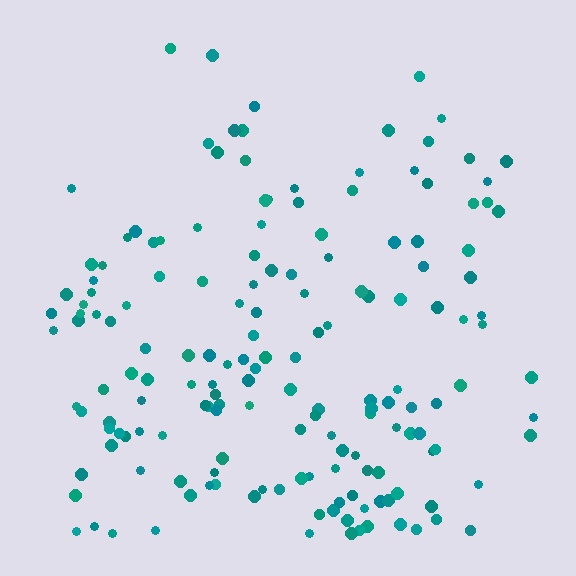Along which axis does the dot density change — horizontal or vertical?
Vertical.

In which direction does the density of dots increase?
From top to bottom, with the bottom side densest.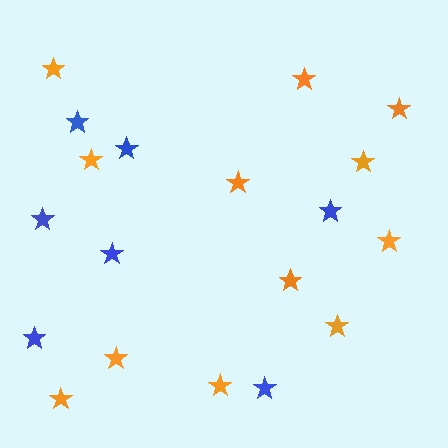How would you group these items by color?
There are 2 groups: one group of orange stars (12) and one group of blue stars (7).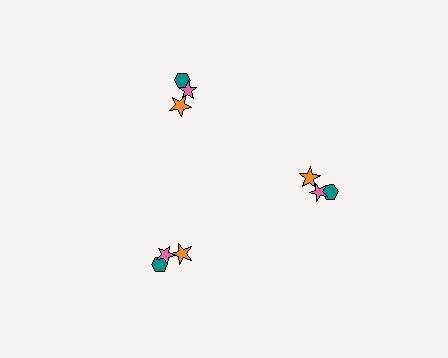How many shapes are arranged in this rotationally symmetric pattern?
There are 9 shapes, arranged in 3 groups of 3.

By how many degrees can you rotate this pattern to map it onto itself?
The pattern maps onto itself every 120 degrees of rotation.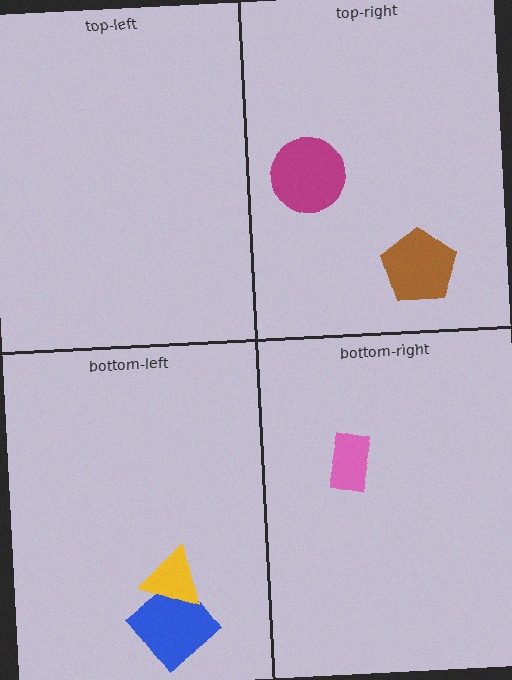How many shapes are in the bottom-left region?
2.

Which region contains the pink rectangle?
The bottom-right region.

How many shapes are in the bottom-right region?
1.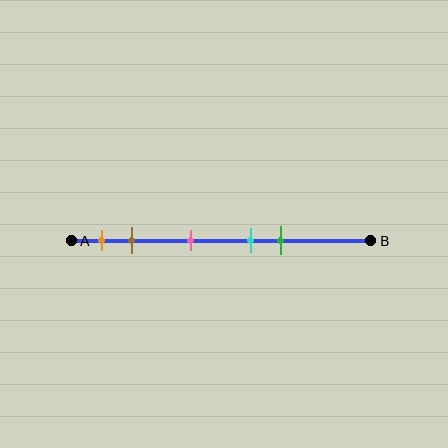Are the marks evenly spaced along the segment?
No, the marks are not evenly spaced.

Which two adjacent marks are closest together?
The cyan and green marks are the closest adjacent pair.